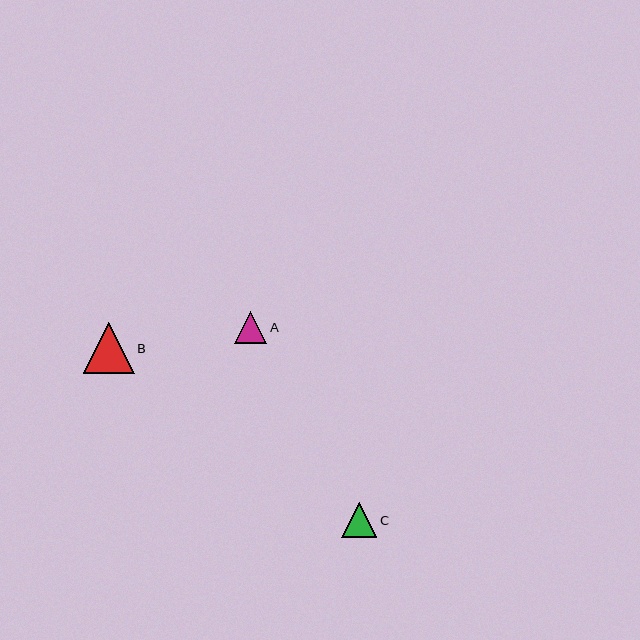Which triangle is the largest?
Triangle B is the largest with a size of approximately 51 pixels.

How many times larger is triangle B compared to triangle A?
Triangle B is approximately 1.6 times the size of triangle A.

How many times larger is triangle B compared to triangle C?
Triangle B is approximately 1.4 times the size of triangle C.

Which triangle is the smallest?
Triangle A is the smallest with a size of approximately 32 pixels.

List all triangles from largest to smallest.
From largest to smallest: B, C, A.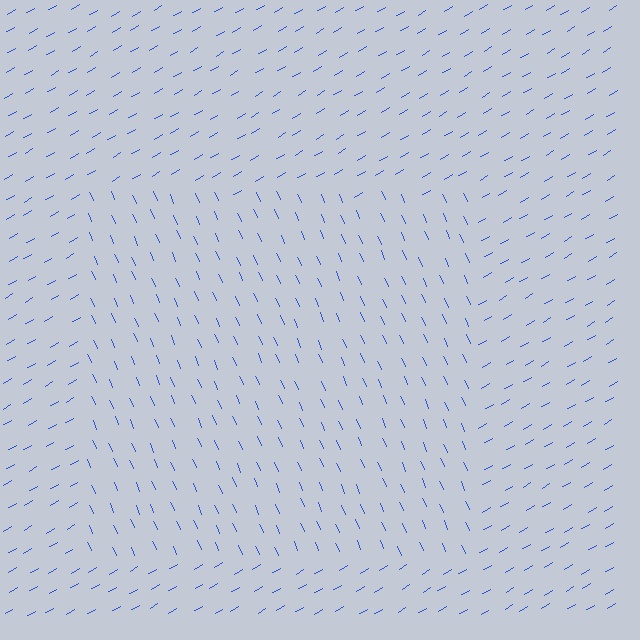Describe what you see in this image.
The image is filled with small blue line segments. A rectangle region in the image has lines oriented differently from the surrounding lines, creating a visible texture boundary.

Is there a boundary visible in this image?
Yes, there is a texture boundary formed by a change in line orientation.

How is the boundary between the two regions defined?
The boundary is defined purely by a change in line orientation (approximately 83 degrees difference). All lines are the same color and thickness.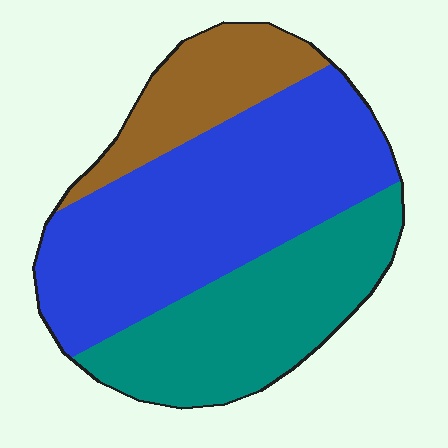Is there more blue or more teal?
Blue.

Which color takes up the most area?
Blue, at roughly 50%.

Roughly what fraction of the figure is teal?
Teal takes up about one third (1/3) of the figure.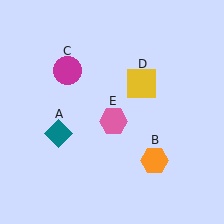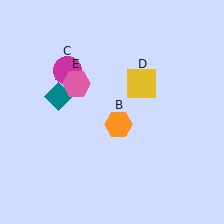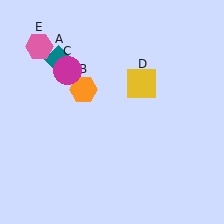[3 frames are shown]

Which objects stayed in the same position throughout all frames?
Magenta circle (object C) and yellow square (object D) remained stationary.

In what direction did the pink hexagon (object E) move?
The pink hexagon (object E) moved up and to the left.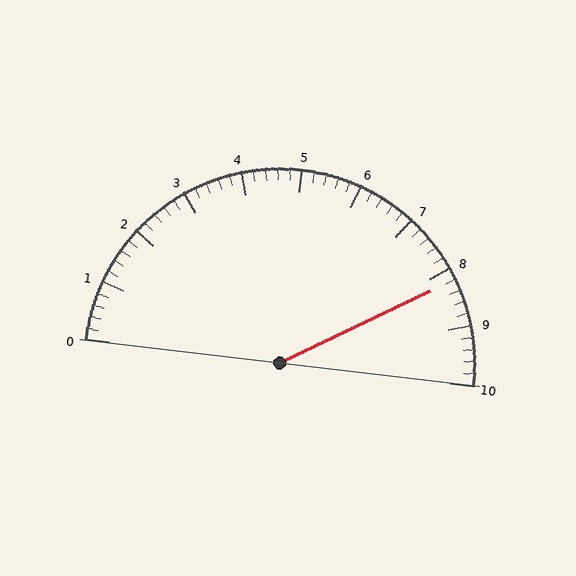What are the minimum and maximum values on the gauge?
The gauge ranges from 0 to 10.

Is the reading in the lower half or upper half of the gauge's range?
The reading is in the upper half of the range (0 to 10).